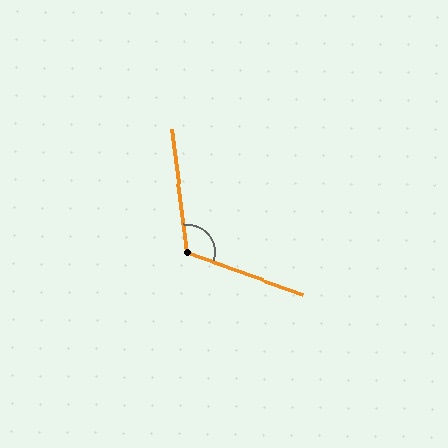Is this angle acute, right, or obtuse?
It is obtuse.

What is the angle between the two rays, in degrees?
Approximately 118 degrees.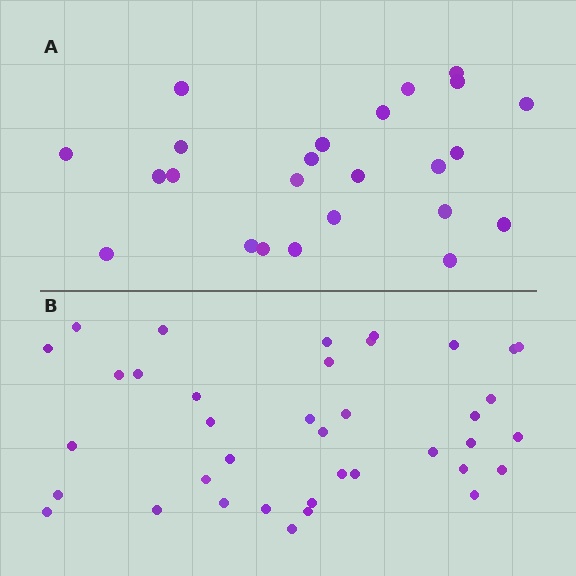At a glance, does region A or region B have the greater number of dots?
Region B (the bottom region) has more dots.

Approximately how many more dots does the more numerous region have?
Region B has approximately 15 more dots than region A.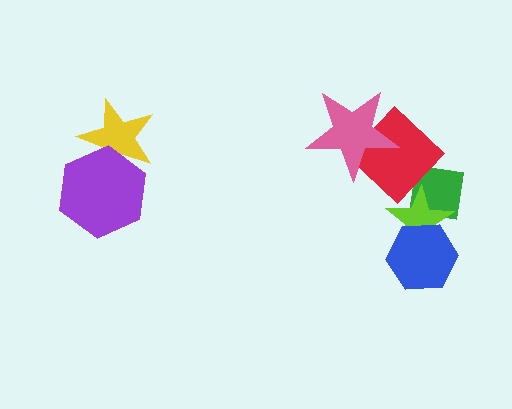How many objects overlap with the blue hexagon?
1 object overlaps with the blue hexagon.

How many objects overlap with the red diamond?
3 objects overlap with the red diamond.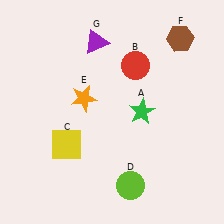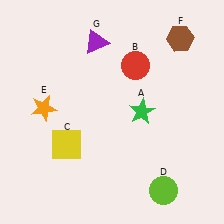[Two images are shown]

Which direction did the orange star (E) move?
The orange star (E) moved left.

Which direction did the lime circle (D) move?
The lime circle (D) moved right.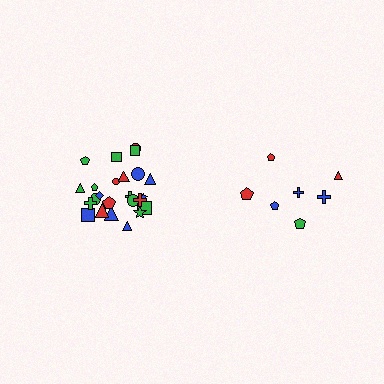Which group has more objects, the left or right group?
The left group.